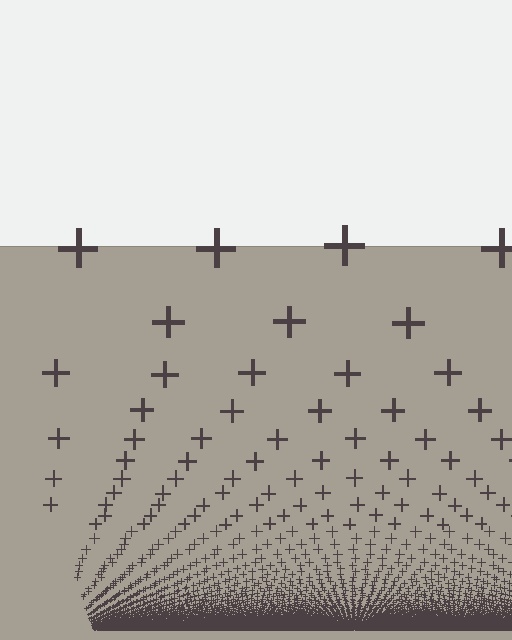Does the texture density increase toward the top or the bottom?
Density increases toward the bottom.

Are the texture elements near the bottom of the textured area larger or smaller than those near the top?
Smaller. The gradient is inverted — elements near the bottom are smaller and denser.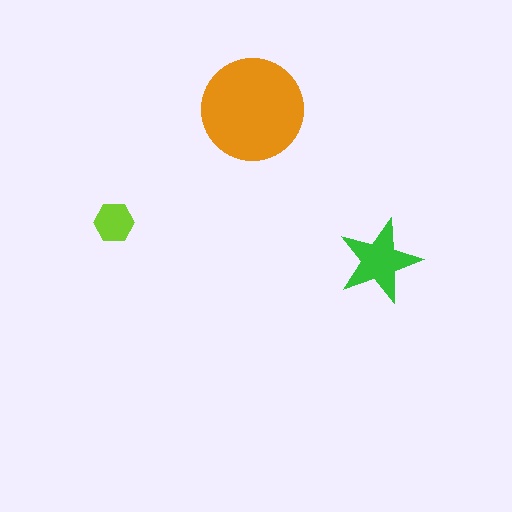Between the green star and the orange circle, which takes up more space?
The orange circle.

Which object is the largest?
The orange circle.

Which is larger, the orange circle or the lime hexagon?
The orange circle.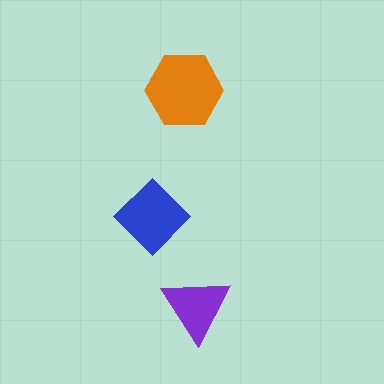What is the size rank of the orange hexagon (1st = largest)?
1st.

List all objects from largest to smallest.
The orange hexagon, the blue diamond, the purple triangle.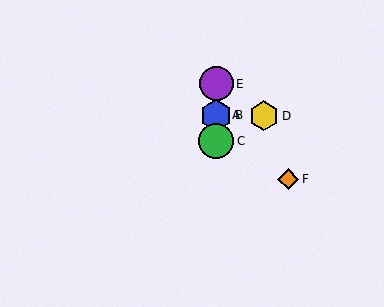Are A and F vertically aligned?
No, A is at x≈216 and F is at x≈288.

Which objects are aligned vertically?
Objects A, B, C, E are aligned vertically.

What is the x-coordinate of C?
Object C is at x≈216.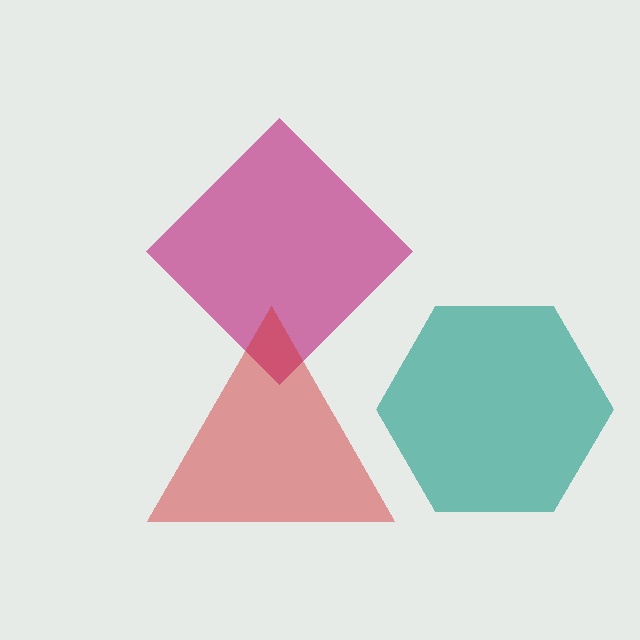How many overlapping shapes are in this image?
There are 3 overlapping shapes in the image.